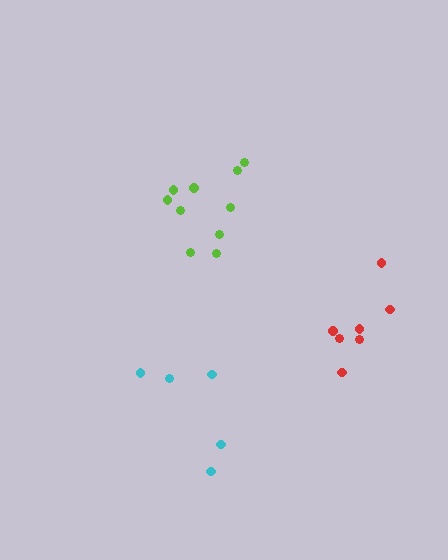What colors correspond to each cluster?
The clusters are colored: lime, cyan, red.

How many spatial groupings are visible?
There are 3 spatial groupings.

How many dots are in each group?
Group 1: 10 dots, Group 2: 5 dots, Group 3: 7 dots (22 total).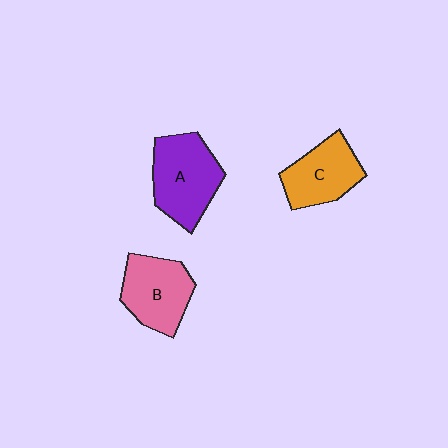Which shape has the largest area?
Shape A (purple).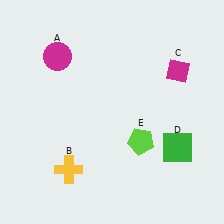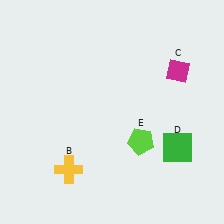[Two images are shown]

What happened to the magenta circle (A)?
The magenta circle (A) was removed in Image 2. It was in the top-left area of Image 1.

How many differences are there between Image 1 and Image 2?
There is 1 difference between the two images.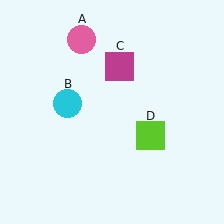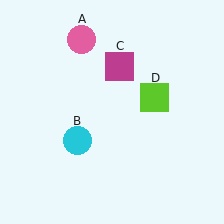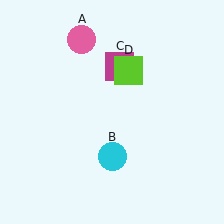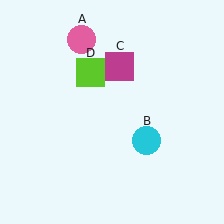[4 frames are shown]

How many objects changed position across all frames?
2 objects changed position: cyan circle (object B), lime square (object D).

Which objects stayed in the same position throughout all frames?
Pink circle (object A) and magenta square (object C) remained stationary.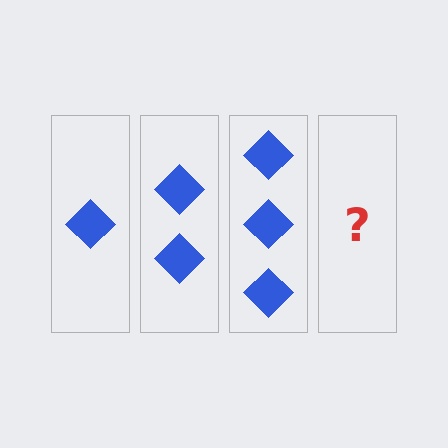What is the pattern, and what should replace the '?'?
The pattern is that each step adds one more diamond. The '?' should be 4 diamonds.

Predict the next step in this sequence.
The next step is 4 diamonds.